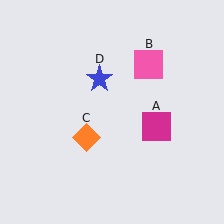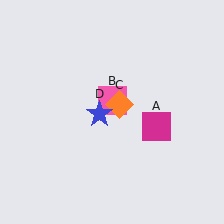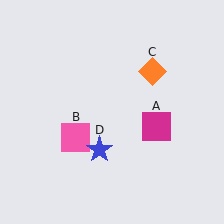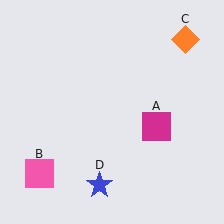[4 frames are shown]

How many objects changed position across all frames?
3 objects changed position: pink square (object B), orange diamond (object C), blue star (object D).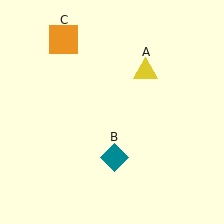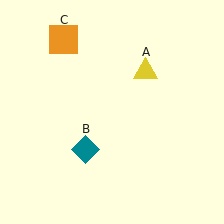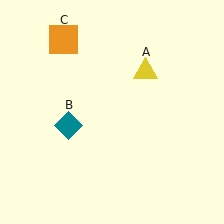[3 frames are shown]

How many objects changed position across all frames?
1 object changed position: teal diamond (object B).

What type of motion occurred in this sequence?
The teal diamond (object B) rotated clockwise around the center of the scene.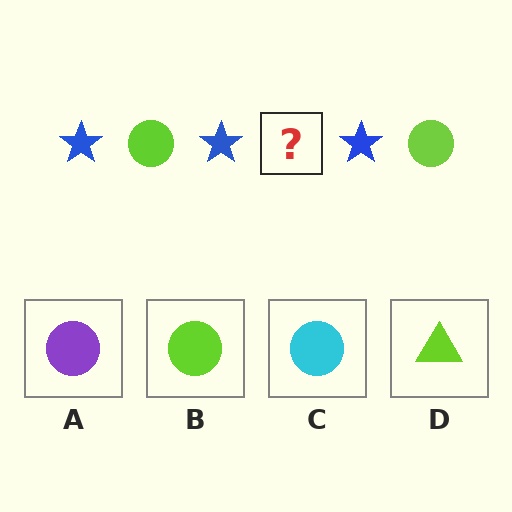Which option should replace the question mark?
Option B.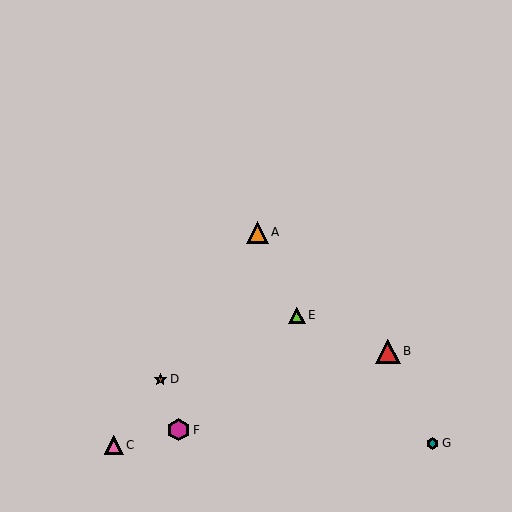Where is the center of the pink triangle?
The center of the pink triangle is at (114, 445).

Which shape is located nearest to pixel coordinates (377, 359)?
The red triangle (labeled B) at (388, 351) is nearest to that location.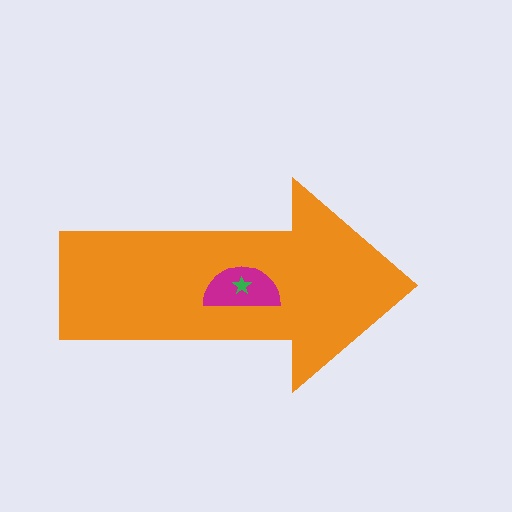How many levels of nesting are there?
3.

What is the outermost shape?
The orange arrow.